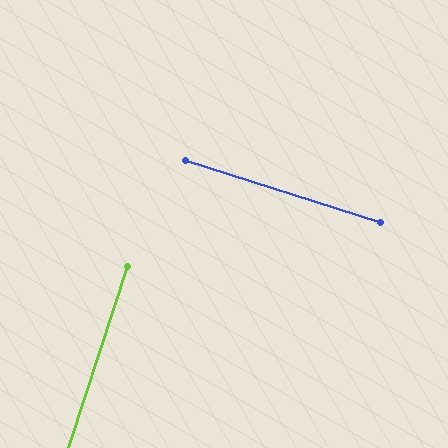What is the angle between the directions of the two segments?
Approximately 90 degrees.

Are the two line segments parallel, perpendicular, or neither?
Perpendicular — they meet at approximately 90°.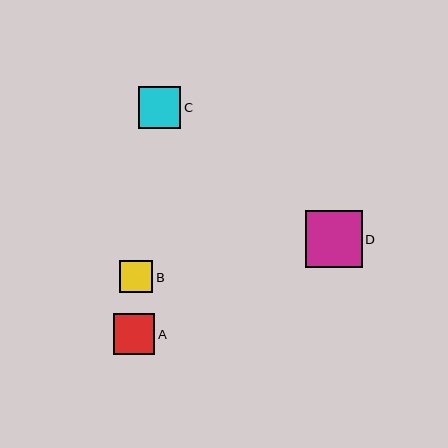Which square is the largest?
Square D is the largest with a size of approximately 57 pixels.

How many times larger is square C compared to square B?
Square C is approximately 1.3 times the size of square B.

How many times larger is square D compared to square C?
Square D is approximately 1.4 times the size of square C.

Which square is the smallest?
Square B is the smallest with a size of approximately 33 pixels.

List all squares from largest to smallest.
From largest to smallest: D, C, A, B.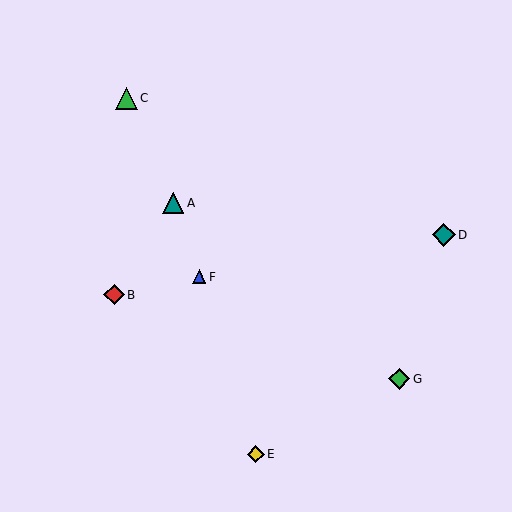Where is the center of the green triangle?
The center of the green triangle is at (126, 98).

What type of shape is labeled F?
Shape F is a blue triangle.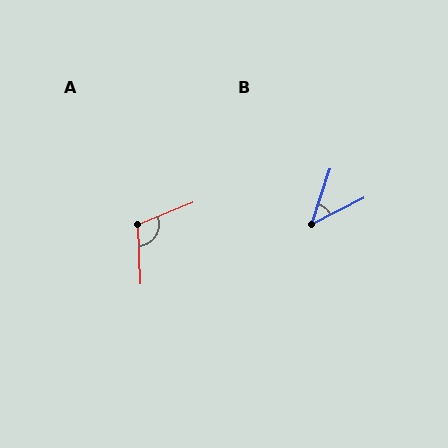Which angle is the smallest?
B, at approximately 44 degrees.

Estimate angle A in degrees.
Approximately 110 degrees.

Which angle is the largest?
A, at approximately 110 degrees.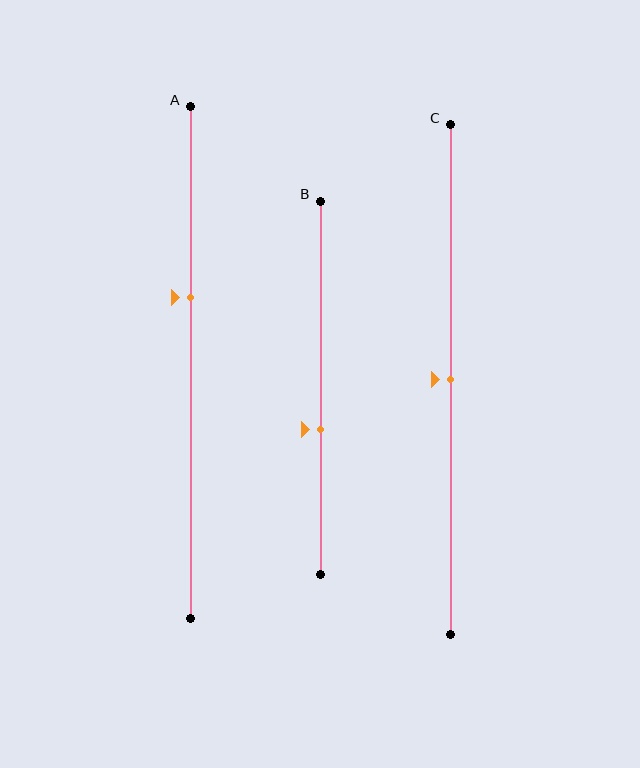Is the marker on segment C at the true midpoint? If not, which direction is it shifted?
Yes, the marker on segment C is at the true midpoint.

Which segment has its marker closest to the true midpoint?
Segment C has its marker closest to the true midpoint.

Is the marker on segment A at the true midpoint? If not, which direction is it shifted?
No, the marker on segment A is shifted upward by about 13% of the segment length.